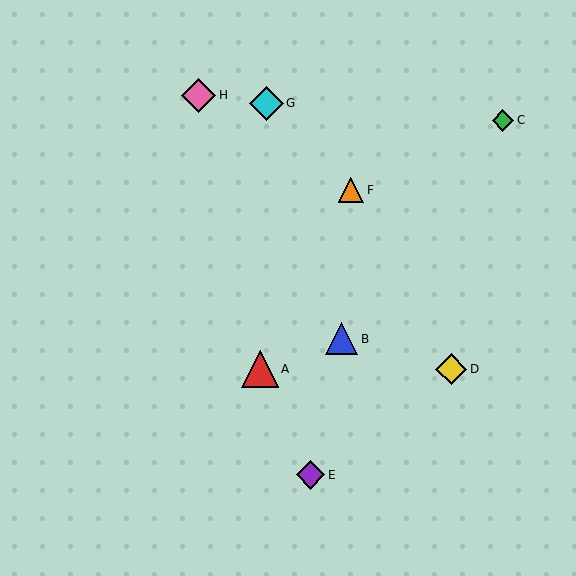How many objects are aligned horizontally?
2 objects (A, D) are aligned horizontally.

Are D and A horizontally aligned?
Yes, both are at y≈369.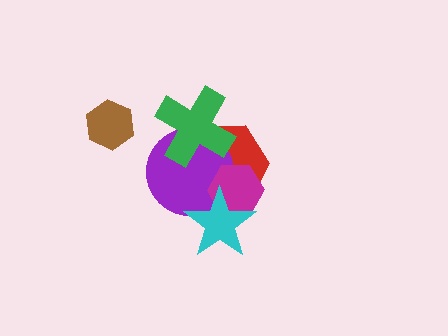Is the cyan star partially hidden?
No, no other shape covers it.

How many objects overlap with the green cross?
2 objects overlap with the green cross.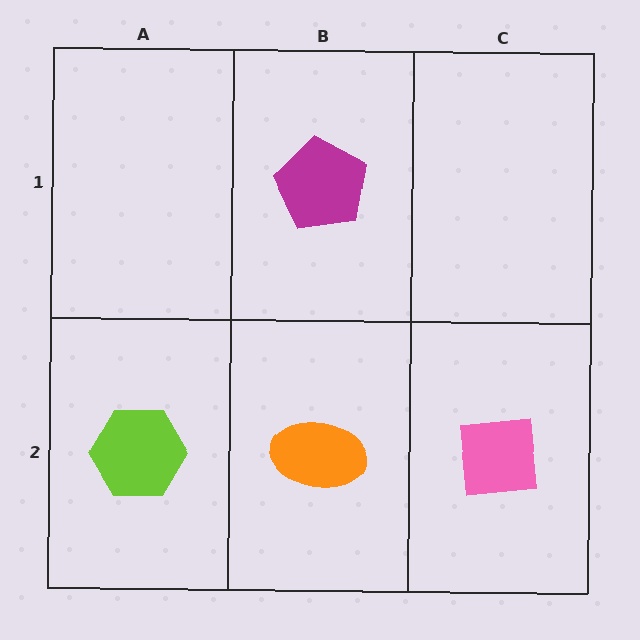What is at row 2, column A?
A lime hexagon.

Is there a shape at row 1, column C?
No, that cell is empty.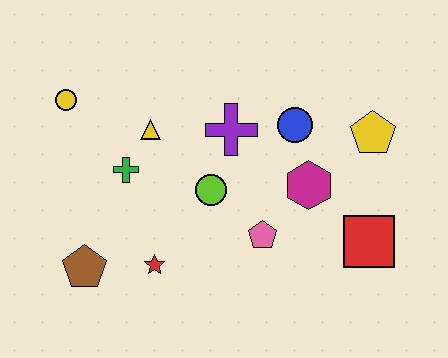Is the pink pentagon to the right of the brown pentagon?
Yes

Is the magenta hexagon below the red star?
No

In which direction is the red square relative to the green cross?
The red square is to the right of the green cross.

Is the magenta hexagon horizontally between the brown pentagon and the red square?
Yes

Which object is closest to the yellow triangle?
The green cross is closest to the yellow triangle.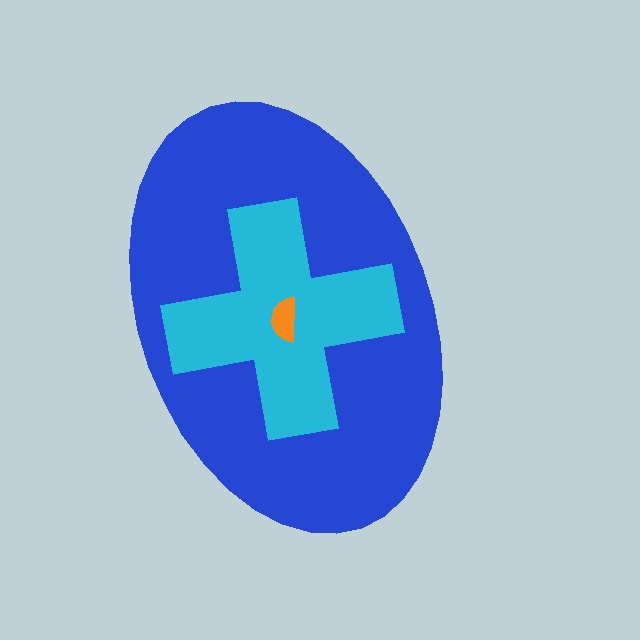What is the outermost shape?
The blue ellipse.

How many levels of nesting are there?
3.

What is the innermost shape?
The orange semicircle.